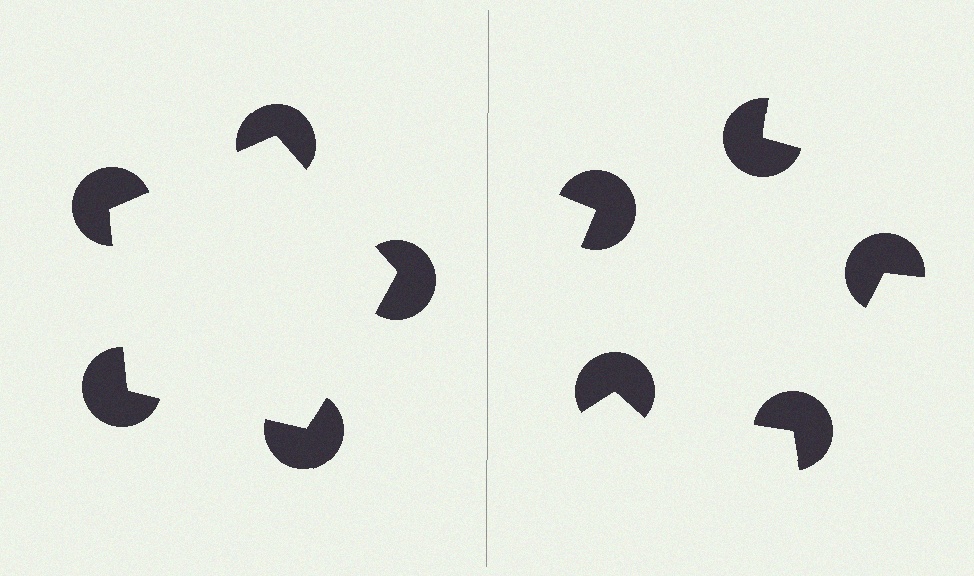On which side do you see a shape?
An illusory pentagon appears on the left side. On the right side the wedge cuts are rotated, so no coherent shape forms.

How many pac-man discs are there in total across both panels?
10 — 5 on each side.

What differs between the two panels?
The pac-man discs are positioned identically on both sides; only the wedge orientations differ. On the left they align to a pentagon; on the right they are misaligned.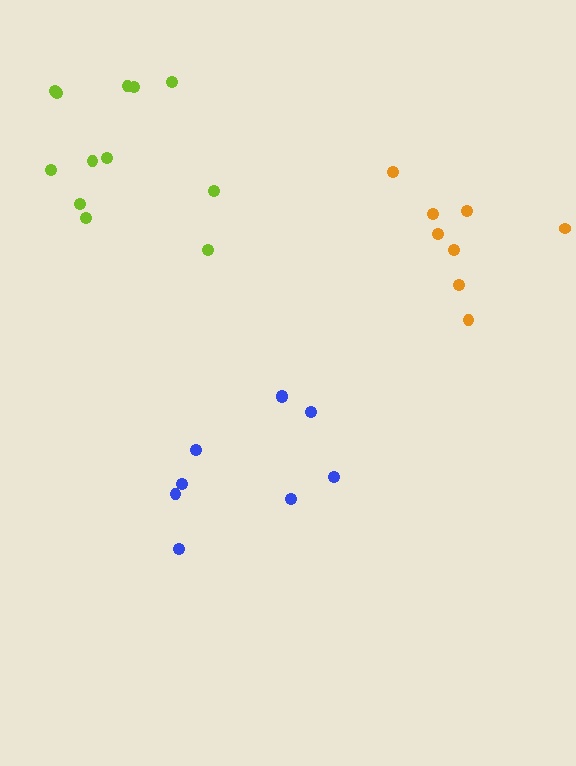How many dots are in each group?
Group 1: 12 dots, Group 2: 8 dots, Group 3: 9 dots (29 total).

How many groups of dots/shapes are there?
There are 3 groups.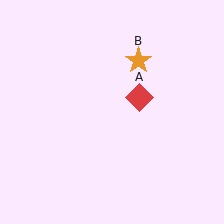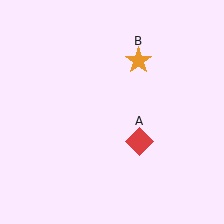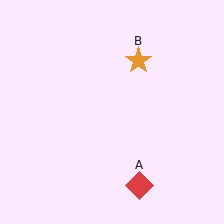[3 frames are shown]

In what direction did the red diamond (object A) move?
The red diamond (object A) moved down.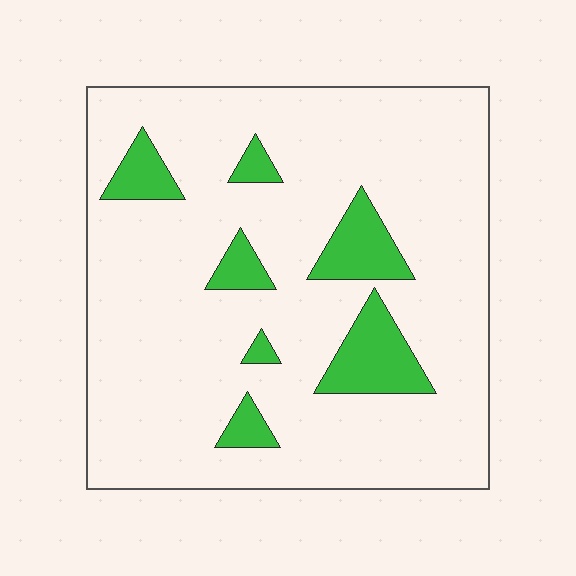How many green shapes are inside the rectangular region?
7.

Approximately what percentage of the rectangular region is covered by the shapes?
Approximately 15%.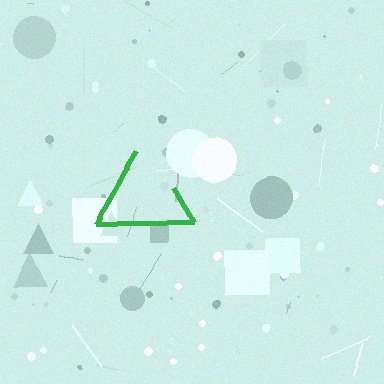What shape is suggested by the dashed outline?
The dashed outline suggests a triangle.